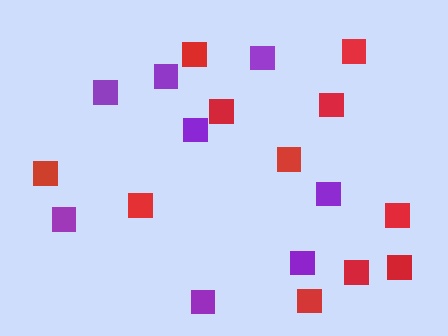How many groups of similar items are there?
There are 2 groups: one group of red squares (11) and one group of purple squares (8).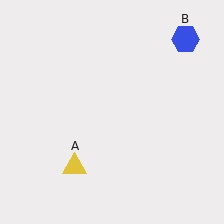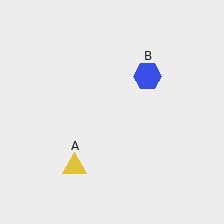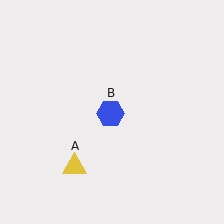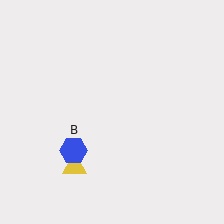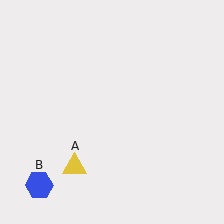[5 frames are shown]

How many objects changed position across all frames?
1 object changed position: blue hexagon (object B).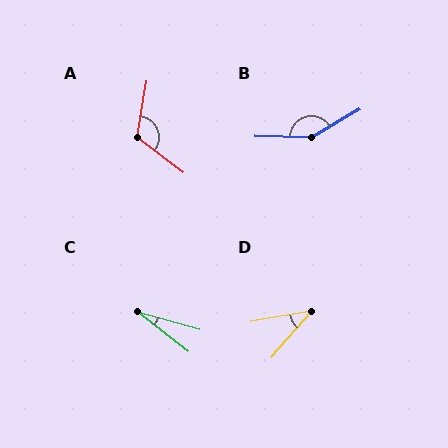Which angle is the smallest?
C, at approximately 22 degrees.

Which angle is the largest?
B, at approximately 148 degrees.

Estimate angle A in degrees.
Approximately 118 degrees.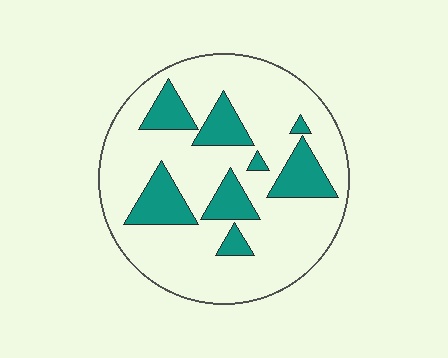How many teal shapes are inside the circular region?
8.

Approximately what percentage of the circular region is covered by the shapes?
Approximately 20%.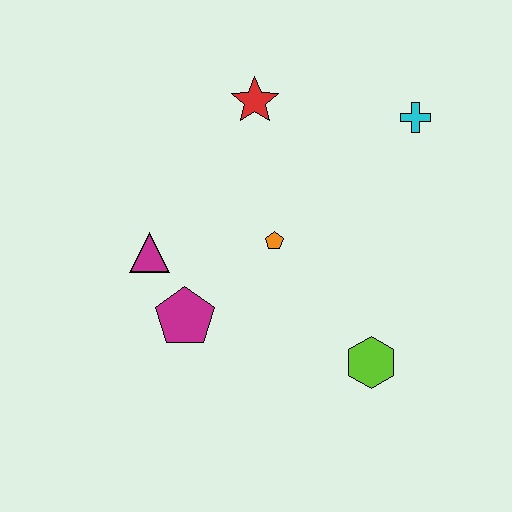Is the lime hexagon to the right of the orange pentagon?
Yes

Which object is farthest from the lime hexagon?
The red star is farthest from the lime hexagon.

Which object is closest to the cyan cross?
The red star is closest to the cyan cross.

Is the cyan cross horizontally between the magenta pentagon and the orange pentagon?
No